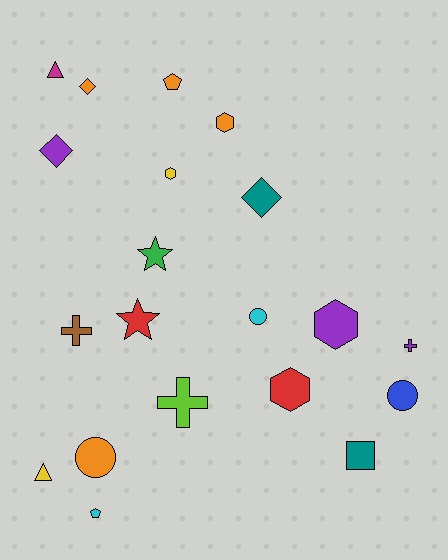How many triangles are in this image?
There are 2 triangles.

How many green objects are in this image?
There is 1 green object.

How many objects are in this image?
There are 20 objects.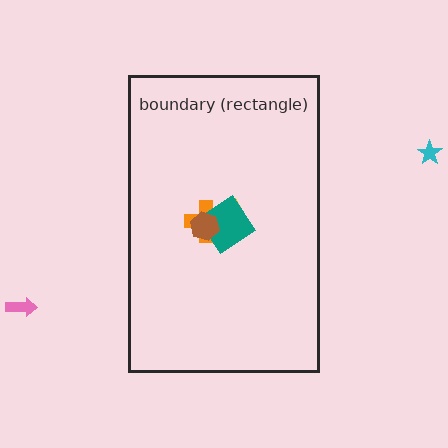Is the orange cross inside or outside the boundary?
Inside.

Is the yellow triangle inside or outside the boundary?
Inside.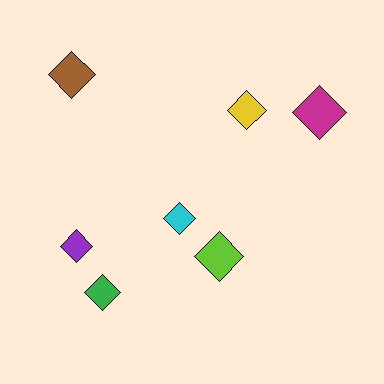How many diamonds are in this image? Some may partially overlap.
There are 7 diamonds.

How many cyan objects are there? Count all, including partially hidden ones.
There is 1 cyan object.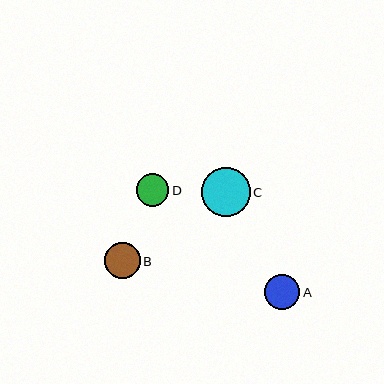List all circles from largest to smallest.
From largest to smallest: C, B, A, D.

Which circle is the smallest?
Circle D is the smallest with a size of approximately 33 pixels.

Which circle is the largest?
Circle C is the largest with a size of approximately 49 pixels.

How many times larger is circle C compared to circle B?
Circle C is approximately 1.4 times the size of circle B.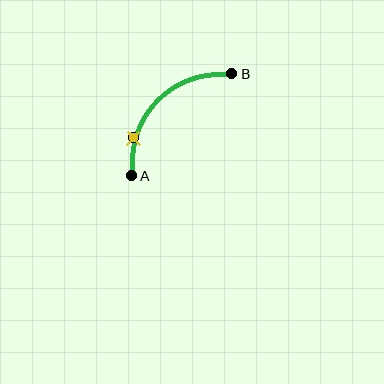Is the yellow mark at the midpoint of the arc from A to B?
No. The yellow mark lies on the arc but is closer to endpoint A. The arc midpoint would be at the point on the curve equidistant along the arc from both A and B.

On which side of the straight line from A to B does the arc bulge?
The arc bulges above and to the left of the straight line connecting A and B.